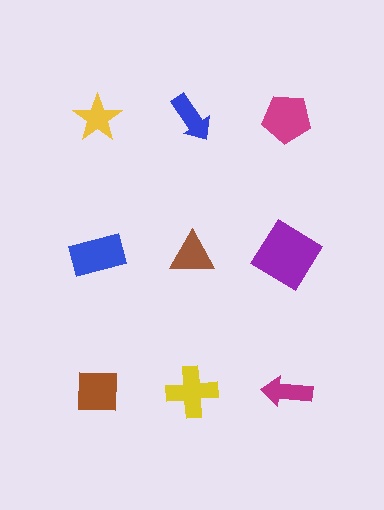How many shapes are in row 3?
3 shapes.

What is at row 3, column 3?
A magenta arrow.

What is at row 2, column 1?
A blue rectangle.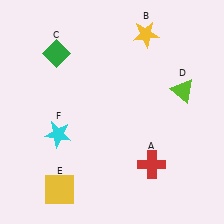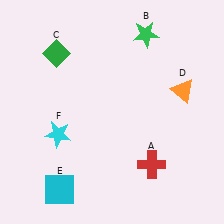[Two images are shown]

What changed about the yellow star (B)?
In Image 1, B is yellow. In Image 2, it changed to green.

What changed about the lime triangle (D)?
In Image 1, D is lime. In Image 2, it changed to orange.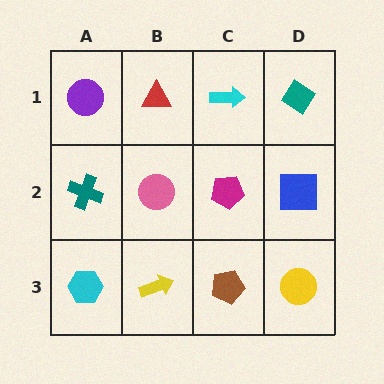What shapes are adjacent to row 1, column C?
A magenta pentagon (row 2, column C), a red triangle (row 1, column B), a teal diamond (row 1, column D).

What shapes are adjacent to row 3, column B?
A pink circle (row 2, column B), a cyan hexagon (row 3, column A), a brown pentagon (row 3, column C).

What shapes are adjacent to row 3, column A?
A teal cross (row 2, column A), a yellow arrow (row 3, column B).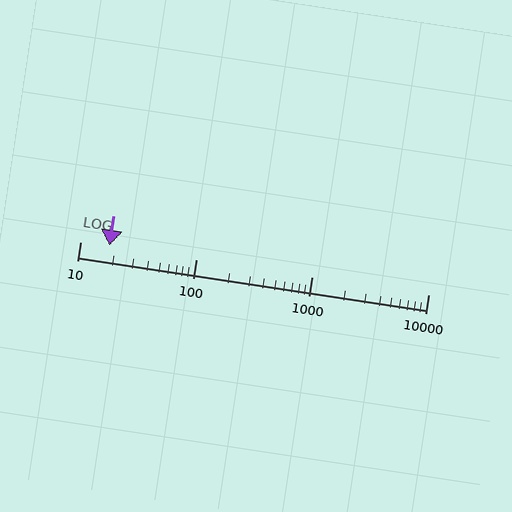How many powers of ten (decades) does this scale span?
The scale spans 3 decades, from 10 to 10000.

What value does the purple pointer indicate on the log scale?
The pointer indicates approximately 18.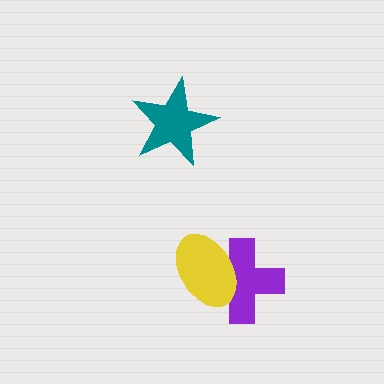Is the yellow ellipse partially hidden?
No, no other shape covers it.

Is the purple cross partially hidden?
Yes, it is partially covered by another shape.